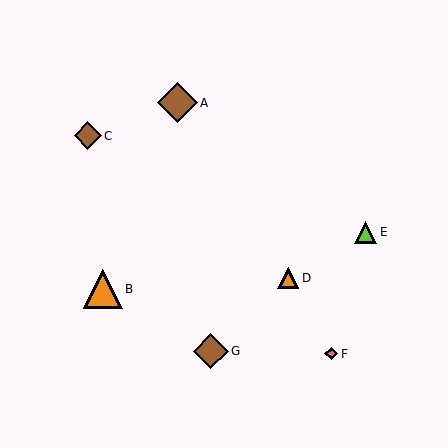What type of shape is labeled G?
Shape G is a brown diamond.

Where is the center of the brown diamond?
The center of the brown diamond is at (88, 136).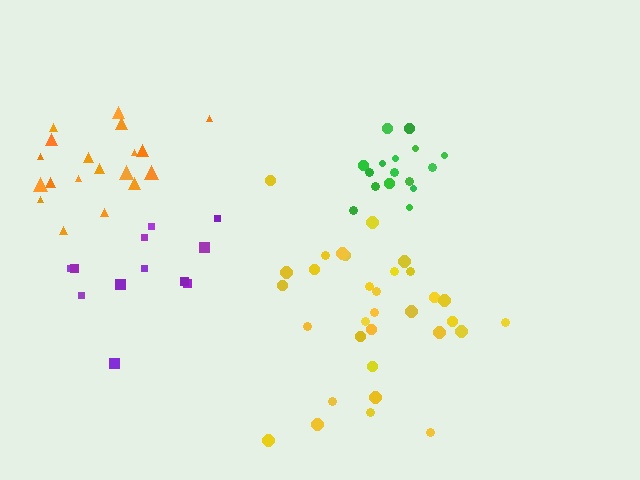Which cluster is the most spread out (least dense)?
Purple.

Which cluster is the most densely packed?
Green.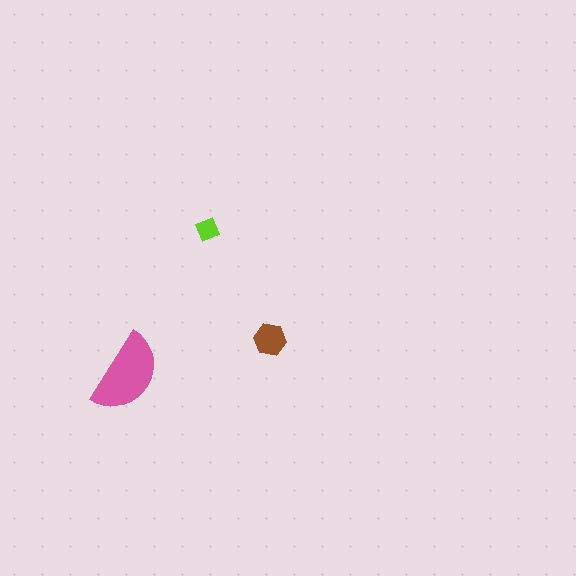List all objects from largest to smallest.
The pink semicircle, the brown hexagon, the lime diamond.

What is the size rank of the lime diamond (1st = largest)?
3rd.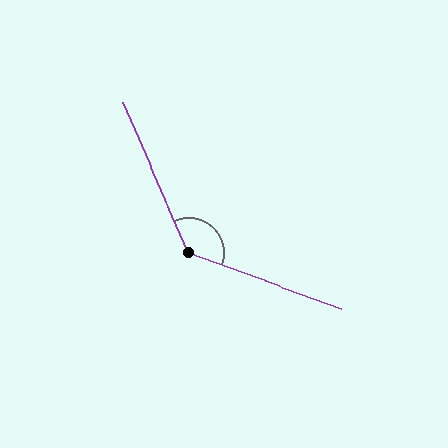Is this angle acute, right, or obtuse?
It is obtuse.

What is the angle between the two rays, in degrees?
Approximately 133 degrees.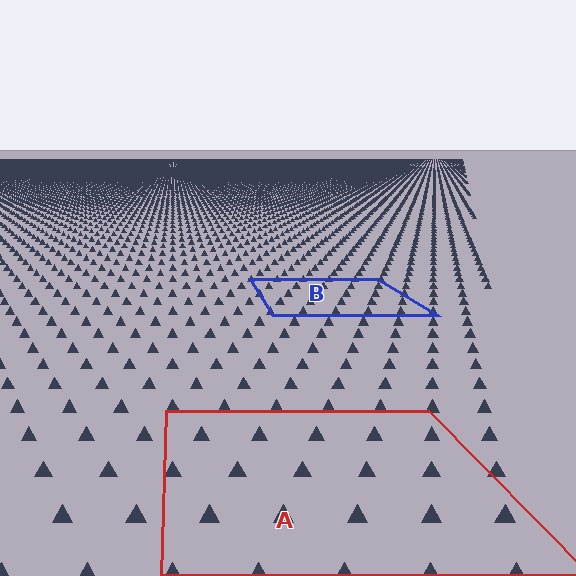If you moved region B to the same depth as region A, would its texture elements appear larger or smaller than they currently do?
They would appear larger. At a closer depth, the same texture elements are projected at a bigger on-screen size.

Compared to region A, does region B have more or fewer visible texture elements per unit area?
Region B has more texture elements per unit area — they are packed more densely because it is farther away.